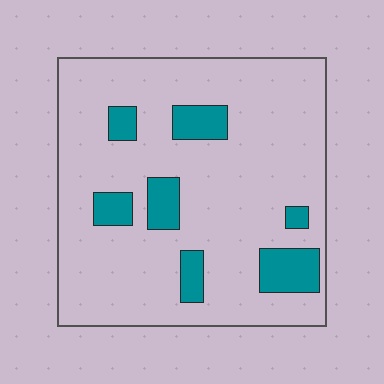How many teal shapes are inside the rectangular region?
7.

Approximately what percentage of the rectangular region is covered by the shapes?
Approximately 15%.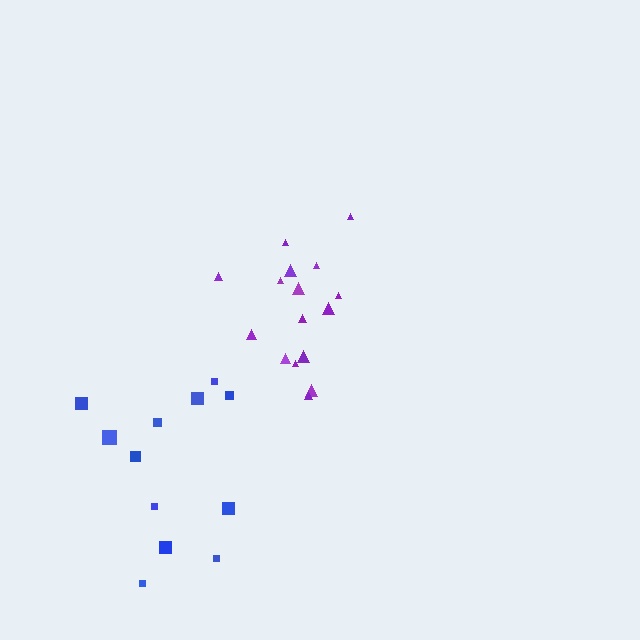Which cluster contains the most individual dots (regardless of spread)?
Purple (16).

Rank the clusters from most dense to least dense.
purple, blue.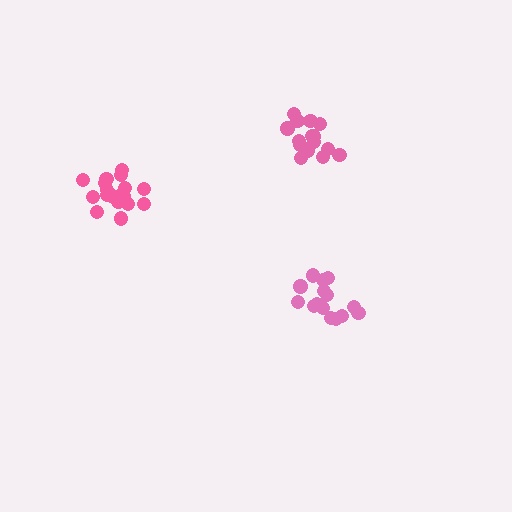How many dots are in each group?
Group 1: 19 dots, Group 2: 16 dots, Group 3: 16 dots (51 total).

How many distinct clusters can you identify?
There are 3 distinct clusters.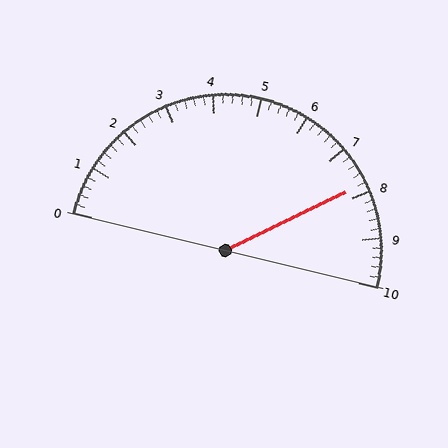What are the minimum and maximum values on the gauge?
The gauge ranges from 0 to 10.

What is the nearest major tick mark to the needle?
The nearest major tick mark is 8.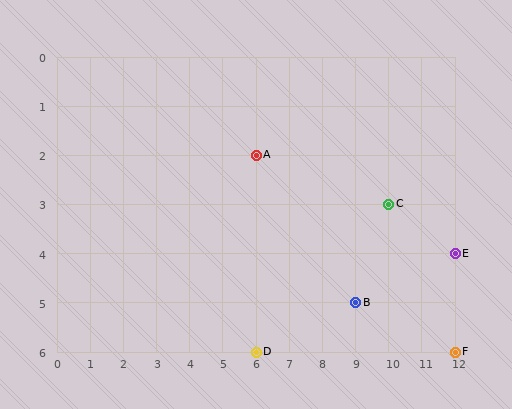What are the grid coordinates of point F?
Point F is at grid coordinates (12, 6).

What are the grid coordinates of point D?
Point D is at grid coordinates (6, 6).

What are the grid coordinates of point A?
Point A is at grid coordinates (6, 2).